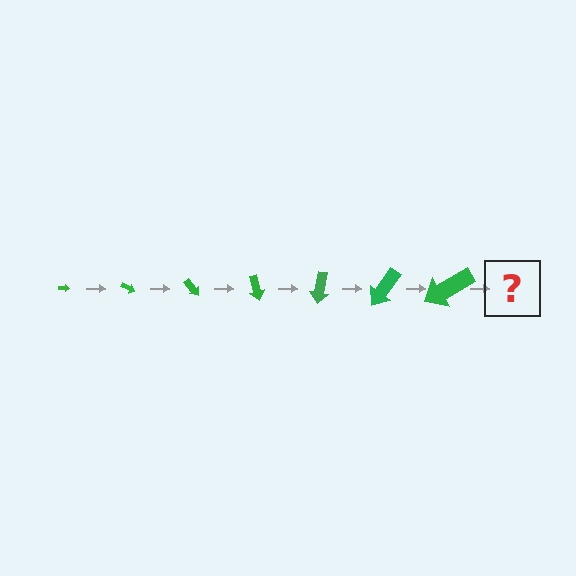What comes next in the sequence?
The next element should be an arrow, larger than the previous one and rotated 175 degrees from the start.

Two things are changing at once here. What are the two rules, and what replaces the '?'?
The two rules are that the arrow grows larger each step and it rotates 25 degrees each step. The '?' should be an arrow, larger than the previous one and rotated 175 degrees from the start.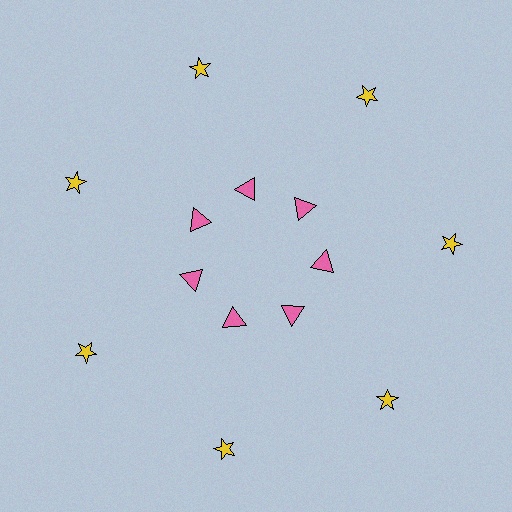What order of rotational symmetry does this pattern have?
This pattern has 7-fold rotational symmetry.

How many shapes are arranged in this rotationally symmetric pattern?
There are 14 shapes, arranged in 7 groups of 2.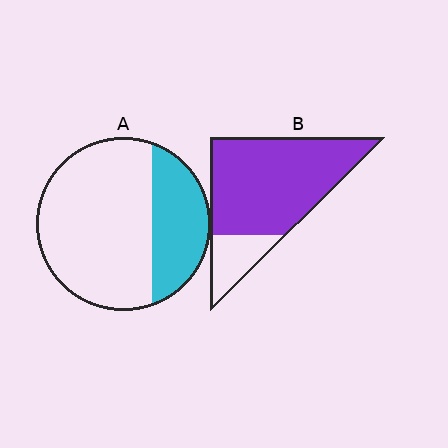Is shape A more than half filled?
No.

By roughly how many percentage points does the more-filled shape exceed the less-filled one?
By roughly 50 percentage points (B over A).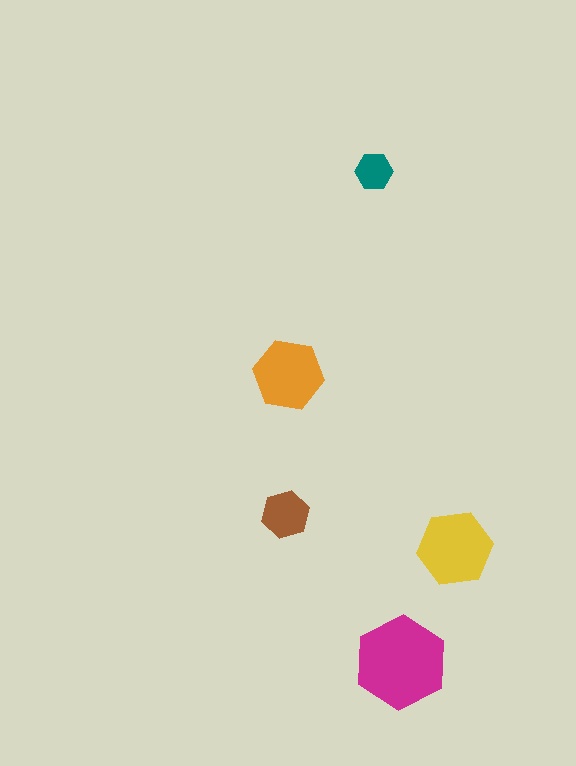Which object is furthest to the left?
The brown hexagon is leftmost.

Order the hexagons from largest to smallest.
the magenta one, the yellow one, the orange one, the brown one, the teal one.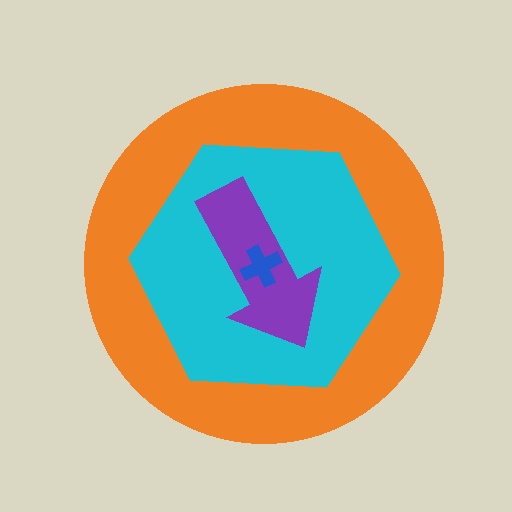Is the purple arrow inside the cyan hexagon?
Yes.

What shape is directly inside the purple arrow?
The blue cross.